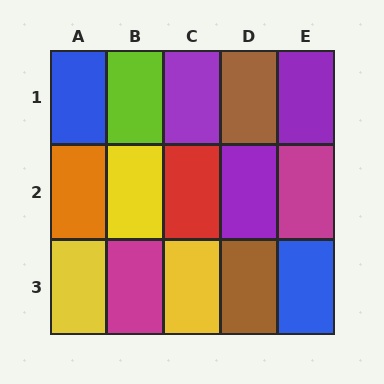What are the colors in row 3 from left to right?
Yellow, magenta, yellow, brown, blue.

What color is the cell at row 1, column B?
Lime.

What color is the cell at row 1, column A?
Blue.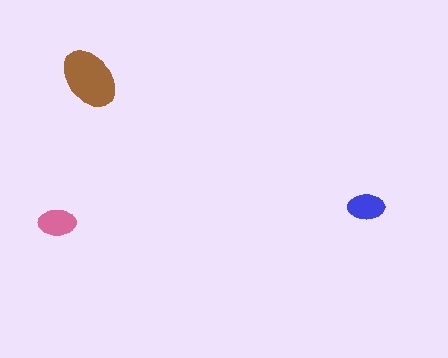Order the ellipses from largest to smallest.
the brown one, the pink one, the blue one.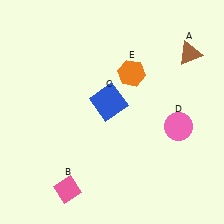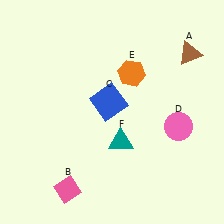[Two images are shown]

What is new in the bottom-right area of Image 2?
A teal triangle (F) was added in the bottom-right area of Image 2.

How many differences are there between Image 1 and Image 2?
There is 1 difference between the two images.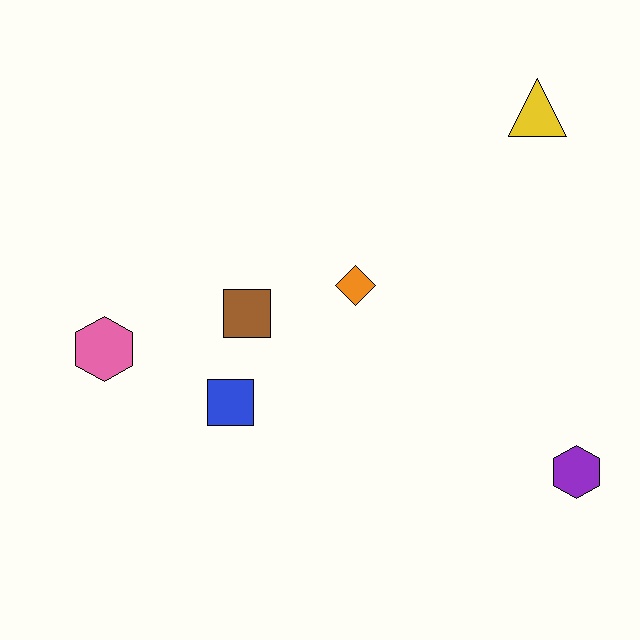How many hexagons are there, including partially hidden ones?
There are 2 hexagons.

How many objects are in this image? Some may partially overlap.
There are 6 objects.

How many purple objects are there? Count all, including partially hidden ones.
There is 1 purple object.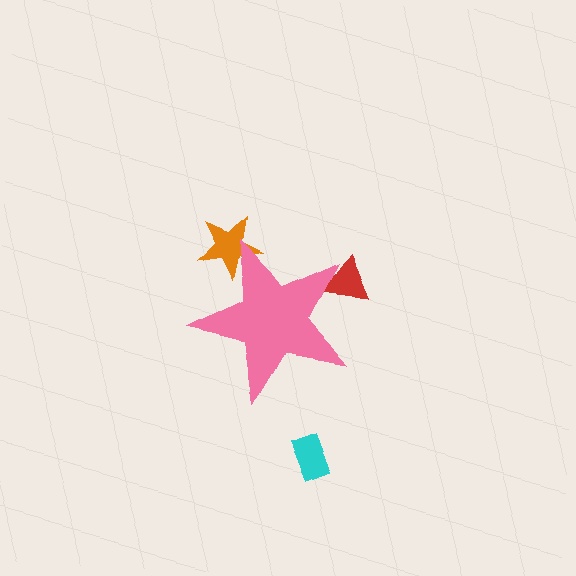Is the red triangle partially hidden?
Yes, the red triangle is partially hidden behind the pink star.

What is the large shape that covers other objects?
A pink star.